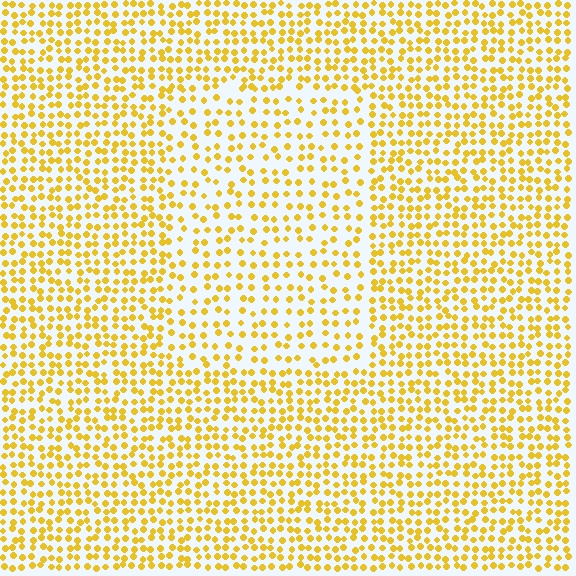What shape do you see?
I see a rectangle.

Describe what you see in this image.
The image contains small yellow elements arranged at two different densities. A rectangle-shaped region is visible where the elements are less densely packed than the surrounding area.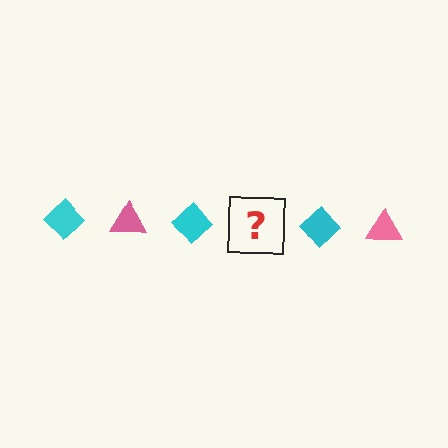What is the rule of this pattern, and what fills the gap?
The rule is that the pattern alternates between cyan diamond and pink triangle. The gap should be filled with a pink triangle.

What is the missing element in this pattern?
The missing element is a pink triangle.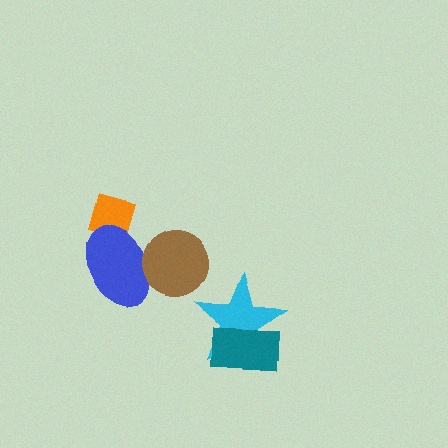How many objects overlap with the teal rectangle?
1 object overlaps with the teal rectangle.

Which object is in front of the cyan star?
The teal rectangle is in front of the cyan star.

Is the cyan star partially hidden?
Yes, it is partially covered by another shape.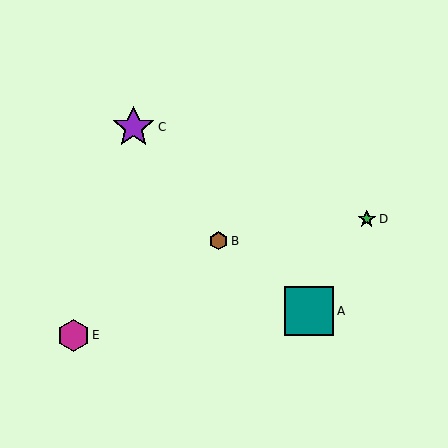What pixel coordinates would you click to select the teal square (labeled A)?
Click at (309, 311) to select the teal square A.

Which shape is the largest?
The teal square (labeled A) is the largest.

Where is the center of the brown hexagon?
The center of the brown hexagon is at (219, 241).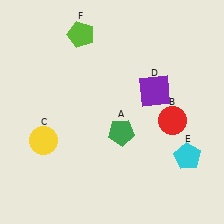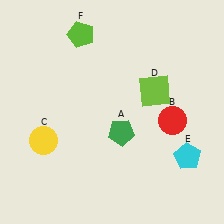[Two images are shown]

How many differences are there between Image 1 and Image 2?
There is 1 difference between the two images.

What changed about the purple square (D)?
In Image 1, D is purple. In Image 2, it changed to lime.